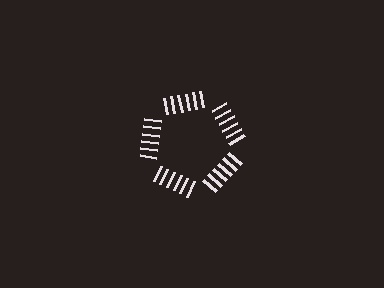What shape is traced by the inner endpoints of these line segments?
An illusory pentagon — the line segments terminate on its edges but no continuous stroke is drawn.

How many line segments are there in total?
30 — 6 along each of the 5 edges.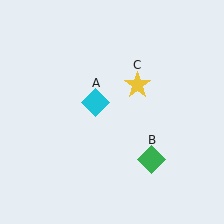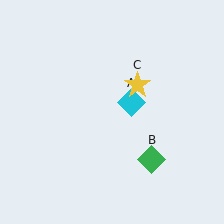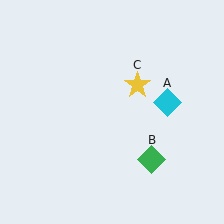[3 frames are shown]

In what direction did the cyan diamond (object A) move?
The cyan diamond (object A) moved right.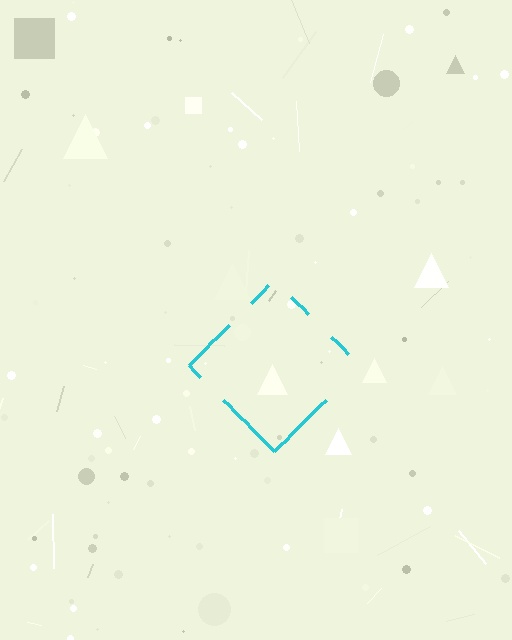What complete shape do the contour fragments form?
The contour fragments form a diamond.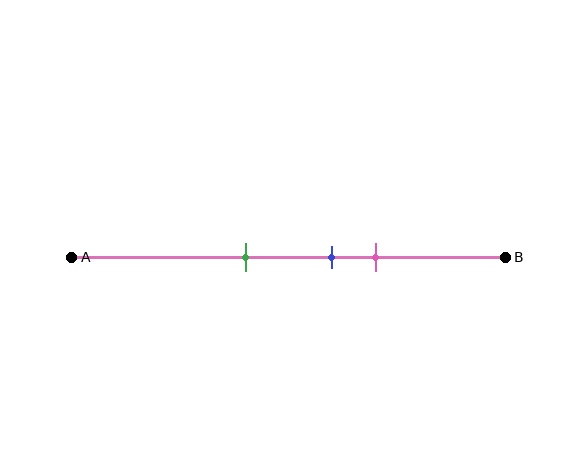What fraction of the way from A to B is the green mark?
The green mark is approximately 40% (0.4) of the way from A to B.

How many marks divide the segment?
There are 3 marks dividing the segment.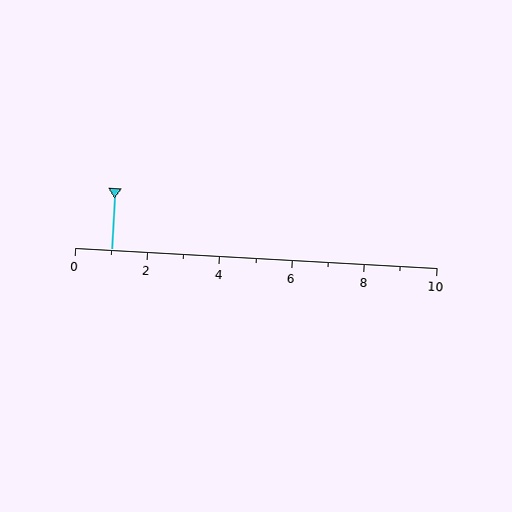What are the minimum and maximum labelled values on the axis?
The axis runs from 0 to 10.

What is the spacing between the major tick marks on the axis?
The major ticks are spaced 2 apart.